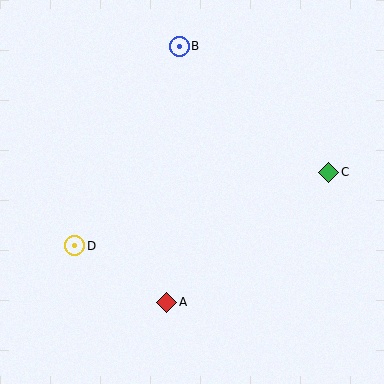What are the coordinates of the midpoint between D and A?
The midpoint between D and A is at (121, 274).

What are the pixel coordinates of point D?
Point D is at (75, 246).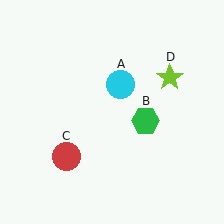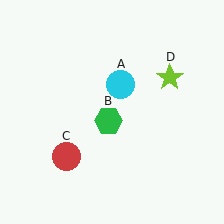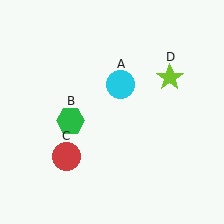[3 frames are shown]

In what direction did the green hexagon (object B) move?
The green hexagon (object B) moved left.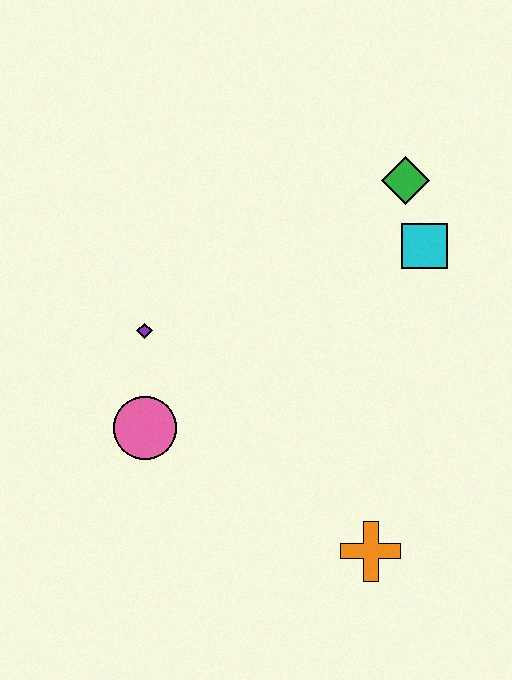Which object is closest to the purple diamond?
The pink circle is closest to the purple diamond.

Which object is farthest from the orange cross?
The green diamond is farthest from the orange cross.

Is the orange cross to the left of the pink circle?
No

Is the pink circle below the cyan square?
Yes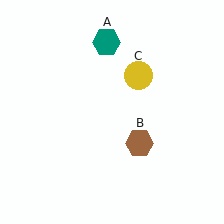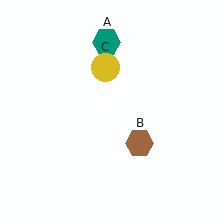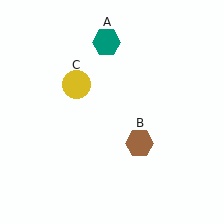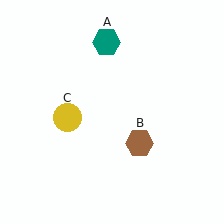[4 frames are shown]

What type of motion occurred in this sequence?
The yellow circle (object C) rotated counterclockwise around the center of the scene.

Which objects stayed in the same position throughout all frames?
Teal hexagon (object A) and brown hexagon (object B) remained stationary.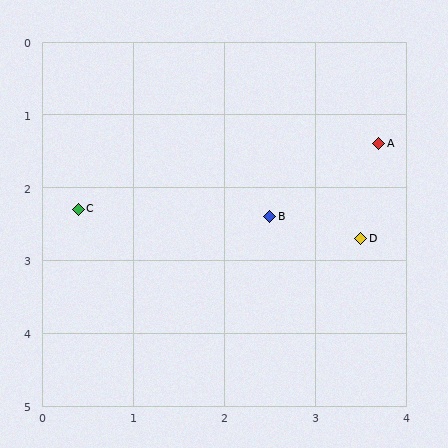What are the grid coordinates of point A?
Point A is at approximately (3.7, 1.4).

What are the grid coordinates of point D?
Point D is at approximately (3.5, 2.7).